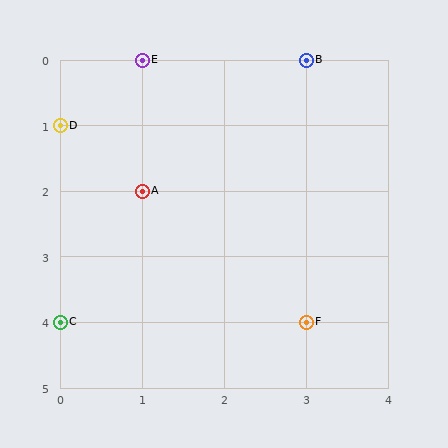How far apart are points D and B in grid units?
Points D and B are 3 columns and 1 row apart (about 3.2 grid units diagonally).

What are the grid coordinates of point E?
Point E is at grid coordinates (1, 0).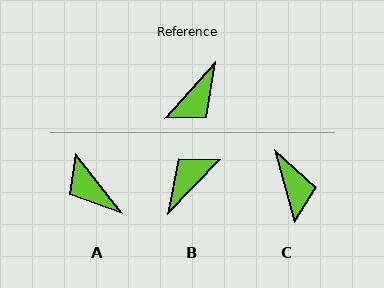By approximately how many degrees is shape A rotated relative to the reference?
Approximately 101 degrees clockwise.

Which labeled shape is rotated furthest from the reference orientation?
B, about 178 degrees away.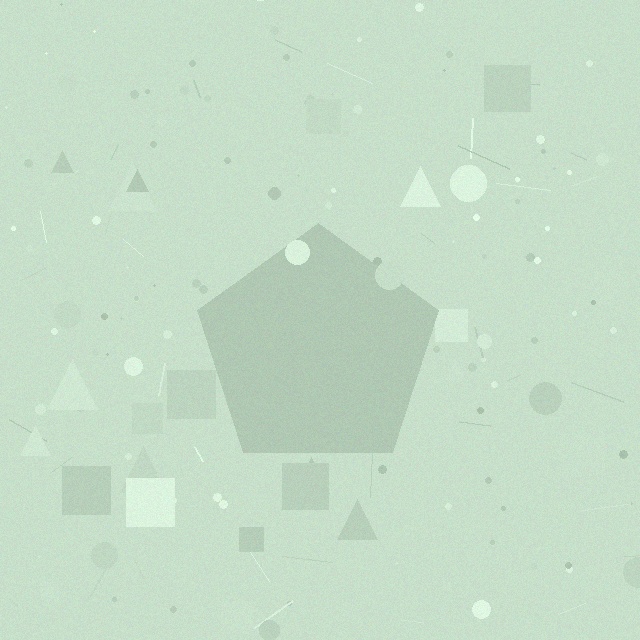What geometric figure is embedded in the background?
A pentagon is embedded in the background.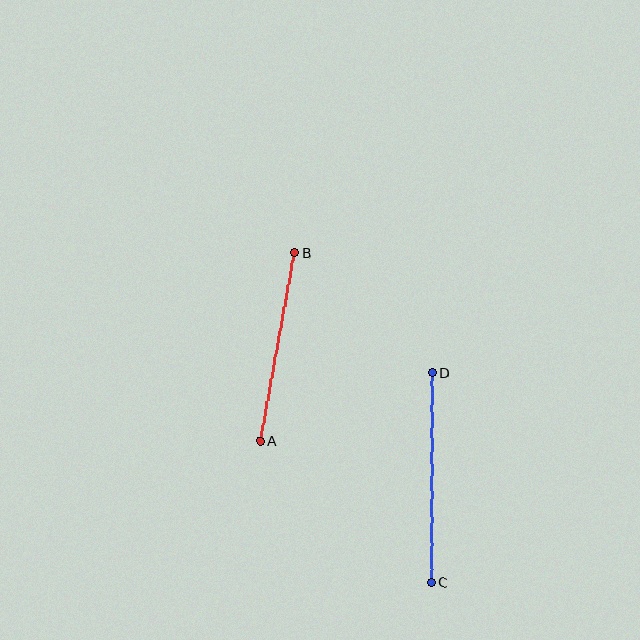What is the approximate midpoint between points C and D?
The midpoint is at approximately (432, 477) pixels.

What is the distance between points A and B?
The distance is approximately 191 pixels.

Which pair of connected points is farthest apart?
Points C and D are farthest apart.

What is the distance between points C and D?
The distance is approximately 210 pixels.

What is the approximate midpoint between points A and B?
The midpoint is at approximately (277, 347) pixels.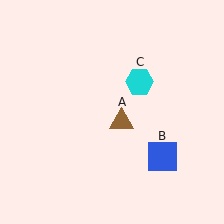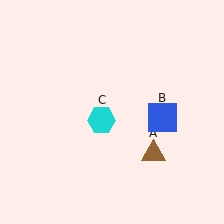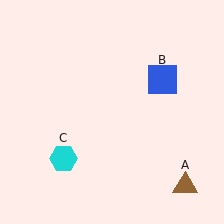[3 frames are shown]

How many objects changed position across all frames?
3 objects changed position: brown triangle (object A), blue square (object B), cyan hexagon (object C).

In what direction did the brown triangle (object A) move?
The brown triangle (object A) moved down and to the right.